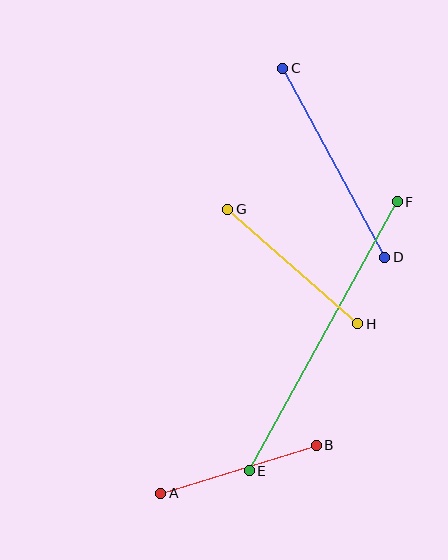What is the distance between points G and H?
The distance is approximately 173 pixels.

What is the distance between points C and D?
The distance is approximately 215 pixels.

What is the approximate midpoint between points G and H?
The midpoint is at approximately (293, 266) pixels.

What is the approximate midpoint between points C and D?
The midpoint is at approximately (334, 163) pixels.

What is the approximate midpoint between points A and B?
The midpoint is at approximately (239, 469) pixels.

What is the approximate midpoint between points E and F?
The midpoint is at approximately (323, 336) pixels.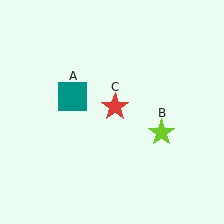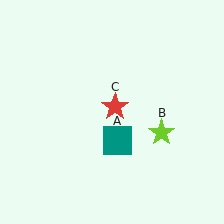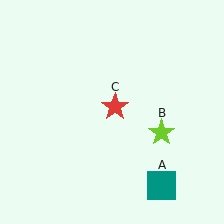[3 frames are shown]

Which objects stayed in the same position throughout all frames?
Lime star (object B) and red star (object C) remained stationary.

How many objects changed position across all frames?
1 object changed position: teal square (object A).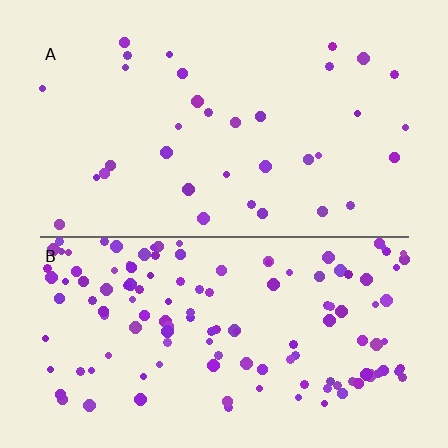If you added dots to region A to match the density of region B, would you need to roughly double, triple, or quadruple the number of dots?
Approximately quadruple.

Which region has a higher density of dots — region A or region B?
B (the bottom).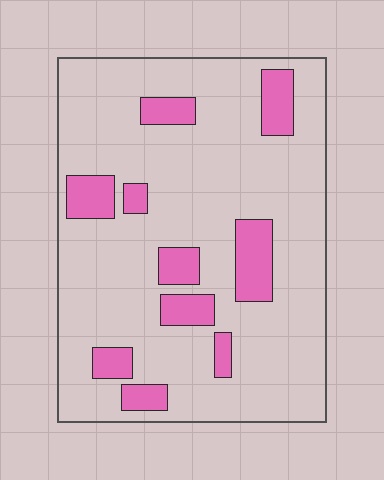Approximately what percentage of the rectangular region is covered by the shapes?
Approximately 15%.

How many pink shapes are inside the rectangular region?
10.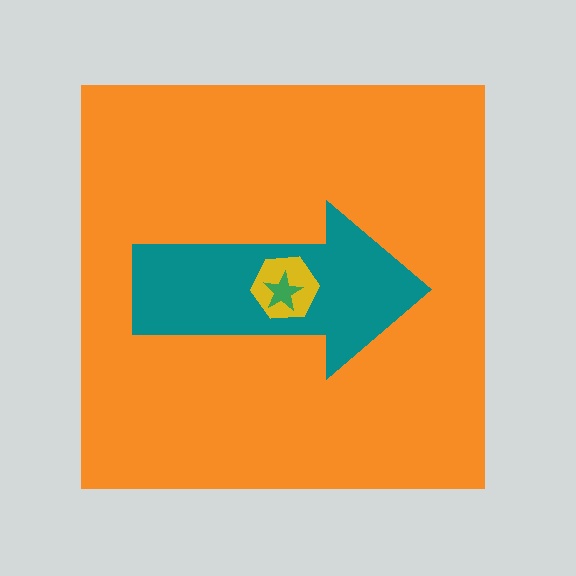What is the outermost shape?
The orange square.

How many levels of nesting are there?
4.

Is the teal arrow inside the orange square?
Yes.